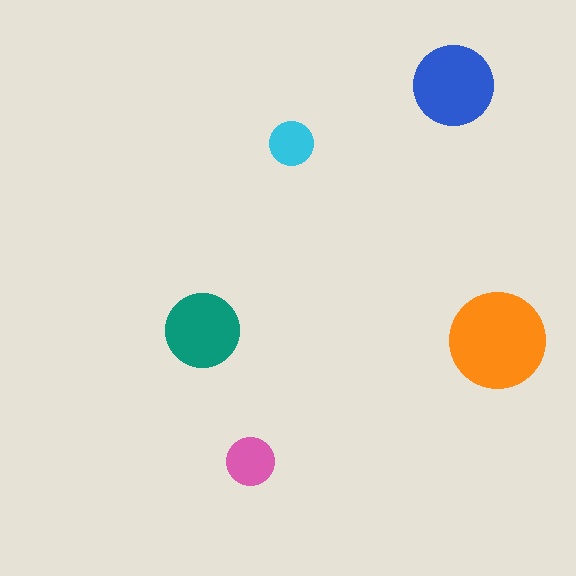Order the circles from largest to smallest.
the orange one, the blue one, the teal one, the pink one, the cyan one.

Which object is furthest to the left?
The teal circle is leftmost.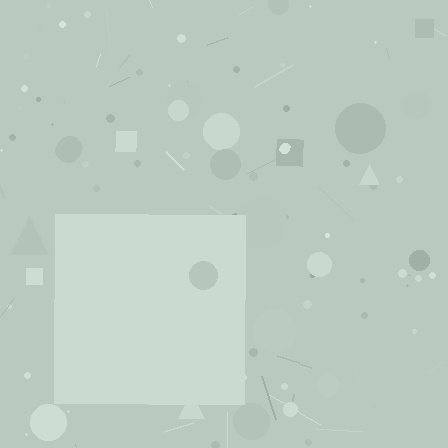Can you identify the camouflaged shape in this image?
The camouflaged shape is a square.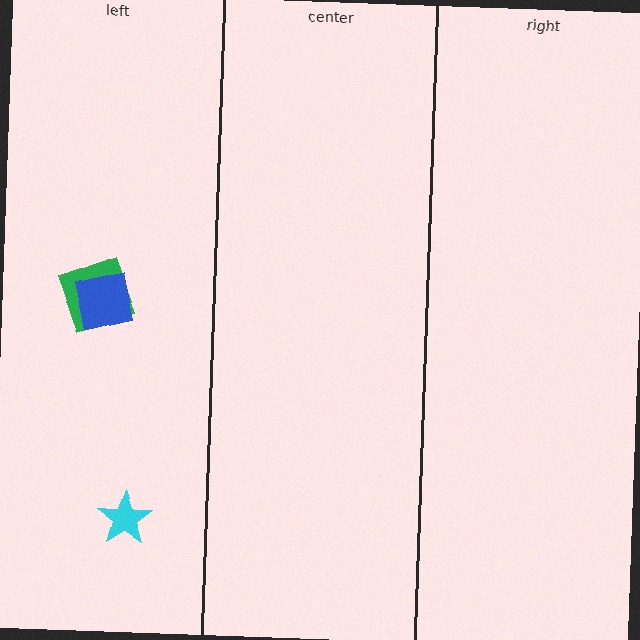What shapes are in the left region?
The green square, the blue square, the cyan star.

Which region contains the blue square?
The left region.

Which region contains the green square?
The left region.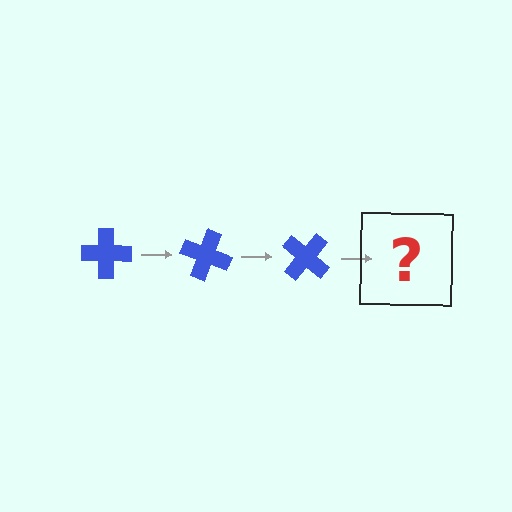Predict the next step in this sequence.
The next step is a blue cross rotated 60 degrees.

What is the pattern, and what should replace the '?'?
The pattern is that the cross rotates 20 degrees each step. The '?' should be a blue cross rotated 60 degrees.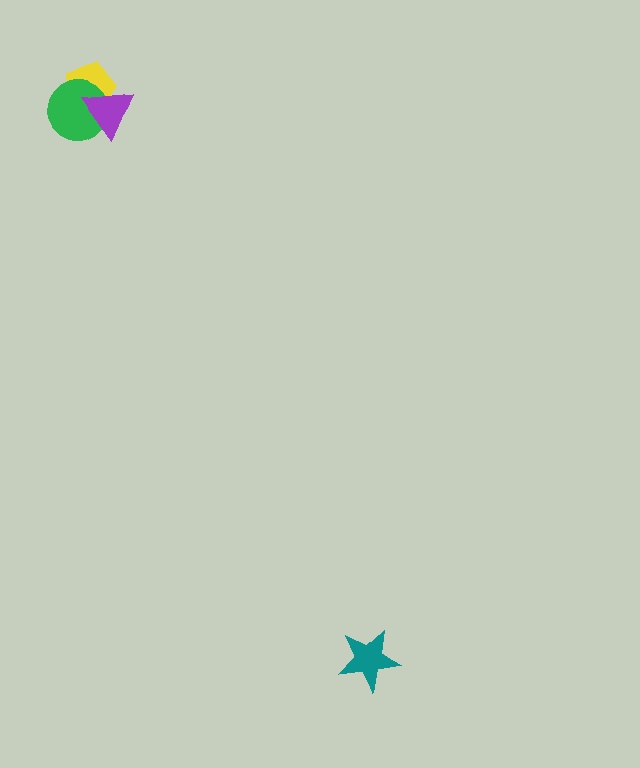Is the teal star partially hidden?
No, no other shape covers it.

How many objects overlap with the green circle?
2 objects overlap with the green circle.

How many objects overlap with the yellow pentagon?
2 objects overlap with the yellow pentagon.